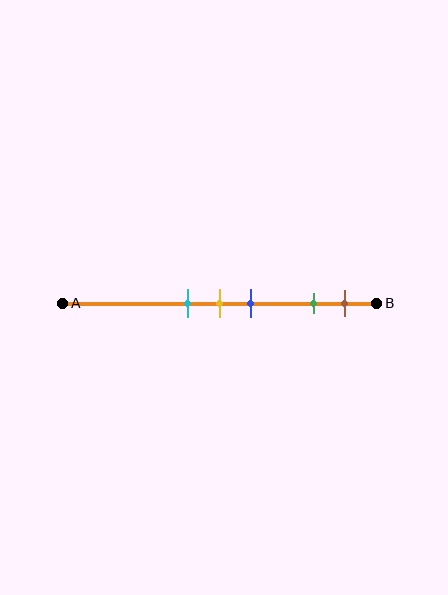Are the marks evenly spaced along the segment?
No, the marks are not evenly spaced.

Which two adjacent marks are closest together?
The cyan and yellow marks are the closest adjacent pair.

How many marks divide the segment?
There are 5 marks dividing the segment.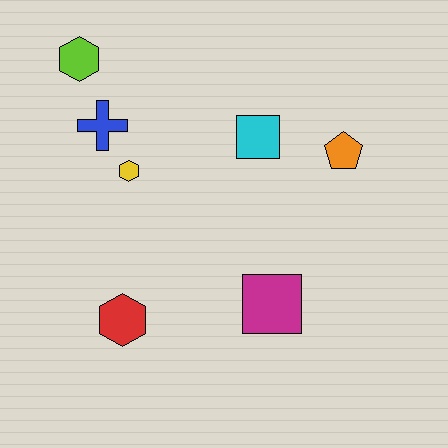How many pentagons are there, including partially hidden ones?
There is 1 pentagon.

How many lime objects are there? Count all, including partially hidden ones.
There is 1 lime object.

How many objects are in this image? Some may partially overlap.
There are 7 objects.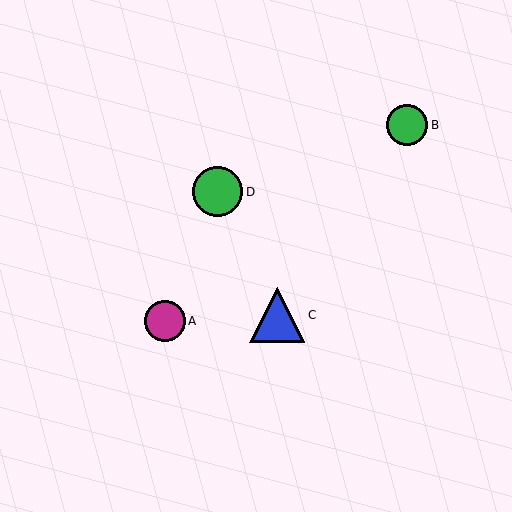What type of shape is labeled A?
Shape A is a magenta circle.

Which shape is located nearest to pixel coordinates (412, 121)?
The green circle (labeled B) at (407, 125) is nearest to that location.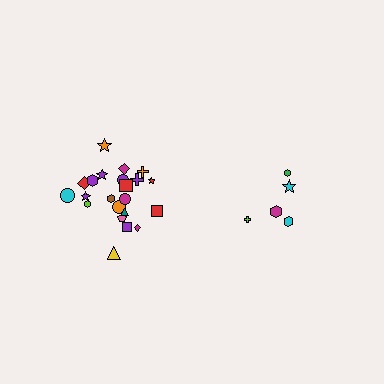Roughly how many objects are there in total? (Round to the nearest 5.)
Roughly 25 objects in total.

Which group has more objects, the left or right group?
The left group.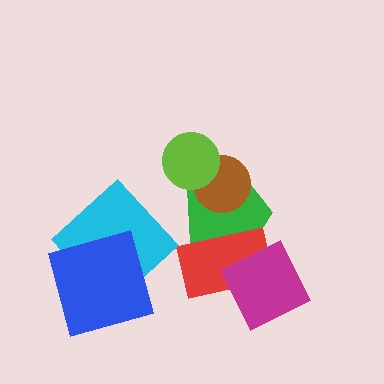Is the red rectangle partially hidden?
Yes, it is partially covered by another shape.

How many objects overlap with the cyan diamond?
1 object overlaps with the cyan diamond.